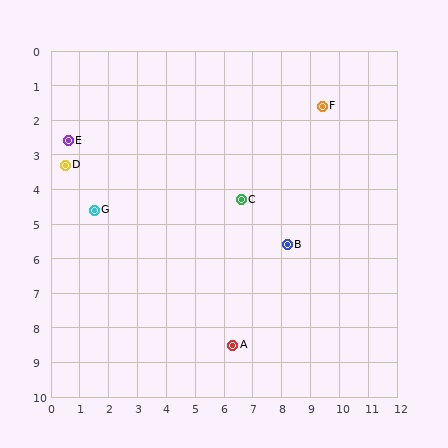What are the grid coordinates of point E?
Point E is at approximately (0.6, 2.6).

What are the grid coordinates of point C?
Point C is at approximately (6.6, 4.3).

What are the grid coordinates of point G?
Point G is at approximately (1.5, 4.6).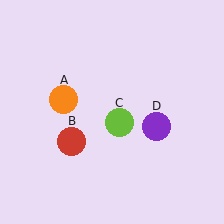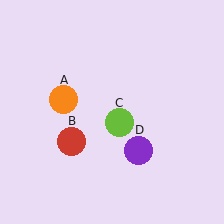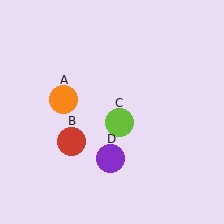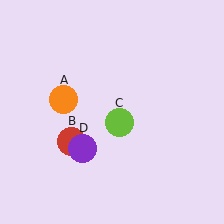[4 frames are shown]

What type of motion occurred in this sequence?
The purple circle (object D) rotated clockwise around the center of the scene.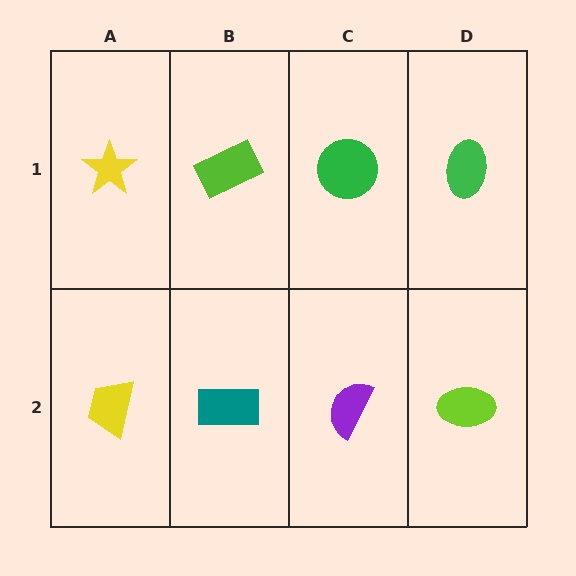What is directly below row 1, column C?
A purple semicircle.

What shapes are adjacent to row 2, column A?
A yellow star (row 1, column A), a teal rectangle (row 2, column B).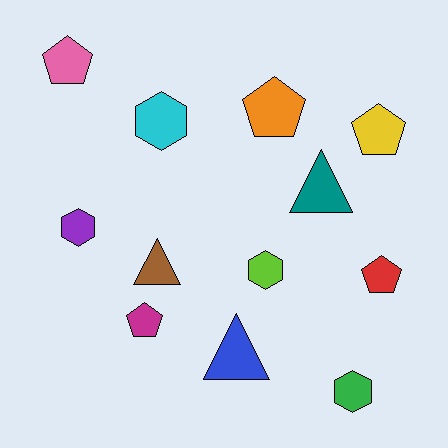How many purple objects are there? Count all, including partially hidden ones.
There is 1 purple object.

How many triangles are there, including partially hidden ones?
There are 3 triangles.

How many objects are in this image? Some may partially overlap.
There are 12 objects.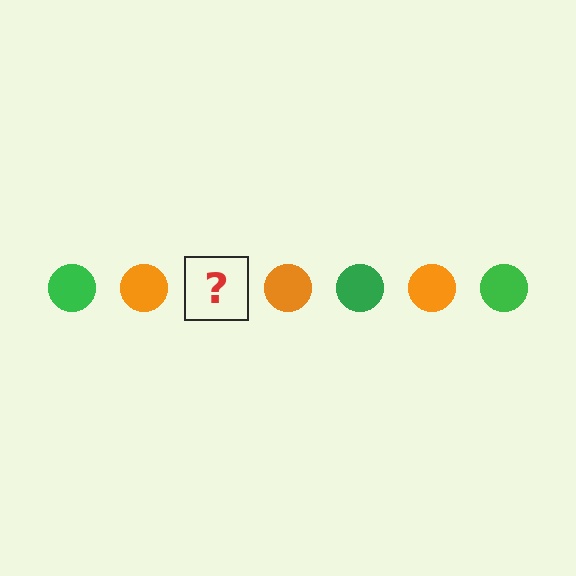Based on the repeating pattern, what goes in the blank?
The blank should be a green circle.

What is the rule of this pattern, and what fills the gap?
The rule is that the pattern cycles through green, orange circles. The gap should be filled with a green circle.